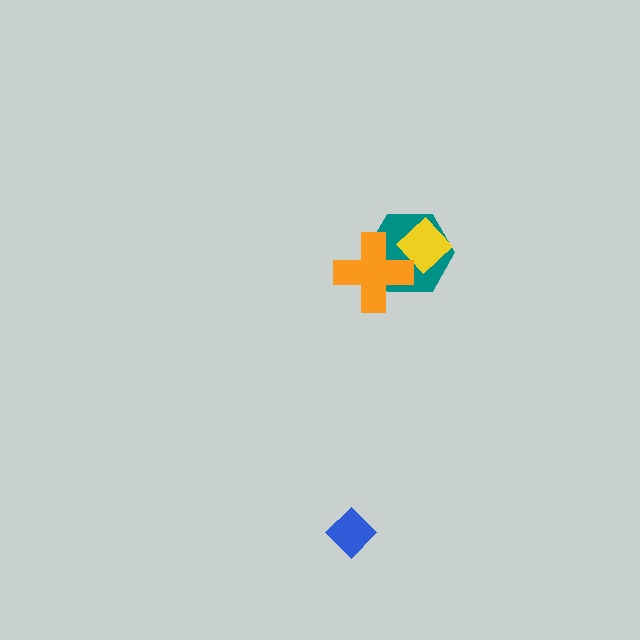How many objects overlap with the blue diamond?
0 objects overlap with the blue diamond.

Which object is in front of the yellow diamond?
The orange cross is in front of the yellow diamond.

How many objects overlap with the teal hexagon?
2 objects overlap with the teal hexagon.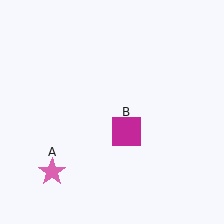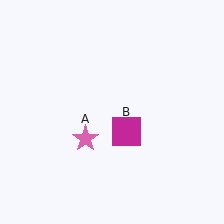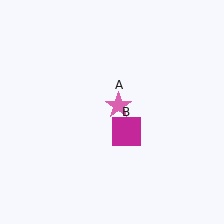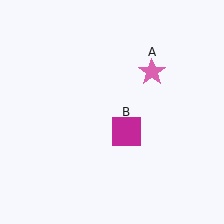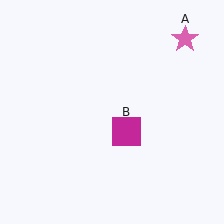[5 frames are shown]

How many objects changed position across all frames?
1 object changed position: pink star (object A).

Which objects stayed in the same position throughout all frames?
Magenta square (object B) remained stationary.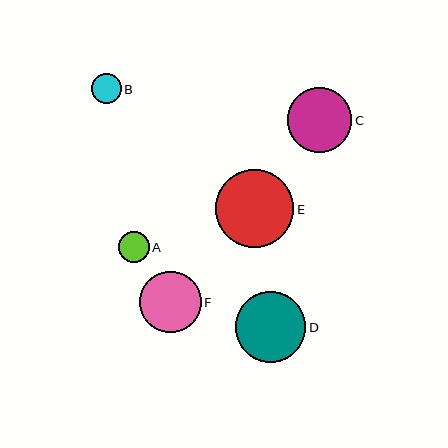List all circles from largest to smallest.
From largest to smallest: E, D, C, F, A, B.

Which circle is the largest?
Circle E is the largest with a size of approximately 78 pixels.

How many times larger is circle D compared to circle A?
Circle D is approximately 2.3 times the size of circle A.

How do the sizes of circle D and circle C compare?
Circle D and circle C are approximately the same size.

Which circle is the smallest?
Circle B is the smallest with a size of approximately 30 pixels.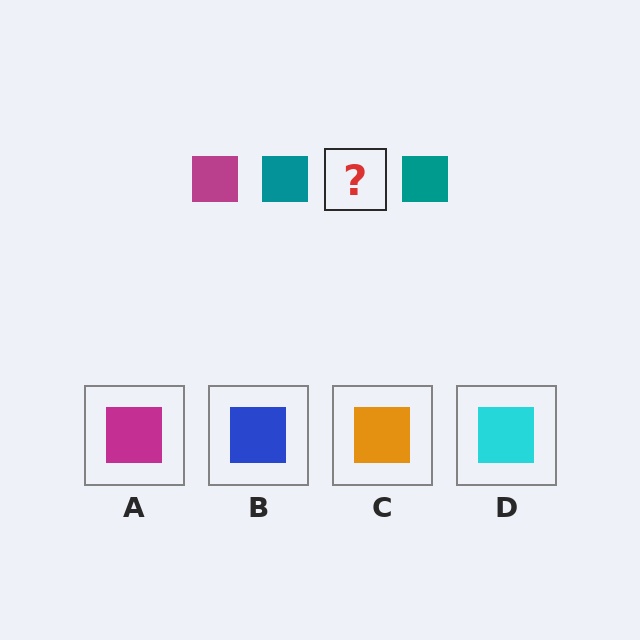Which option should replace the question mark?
Option A.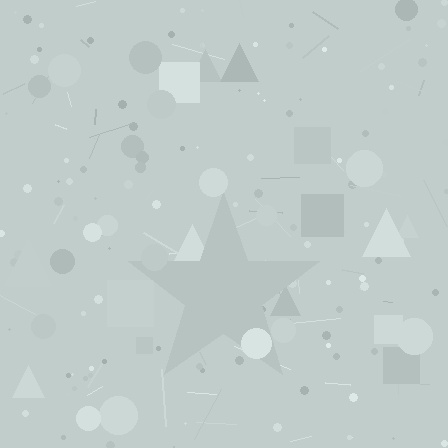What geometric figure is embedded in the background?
A star is embedded in the background.